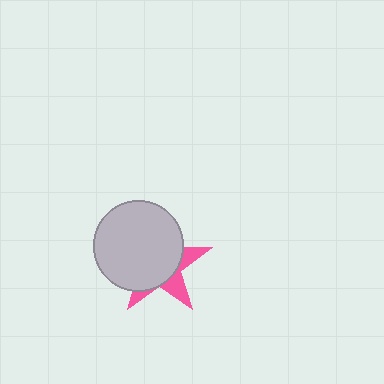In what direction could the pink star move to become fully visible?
The pink star could move toward the lower-right. That would shift it out from behind the light gray circle entirely.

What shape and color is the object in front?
The object in front is a light gray circle.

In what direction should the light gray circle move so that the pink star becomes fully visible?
The light gray circle should move toward the upper-left. That is the shortest direction to clear the overlap and leave the pink star fully visible.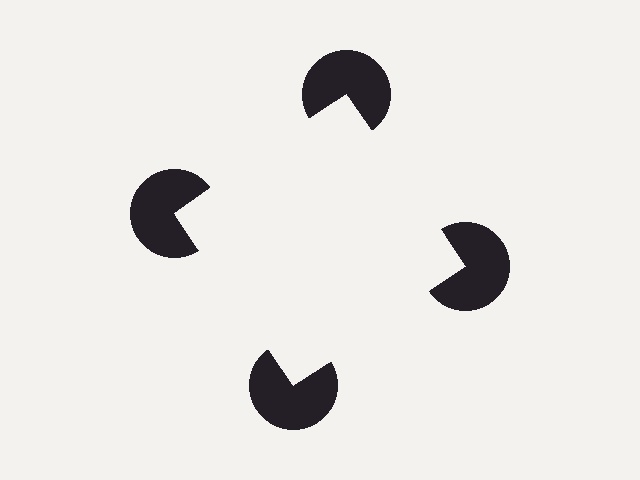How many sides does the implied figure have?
4 sides.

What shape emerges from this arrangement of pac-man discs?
An illusory square — its edges are inferred from the aligned wedge cuts in the pac-man discs, not physically drawn.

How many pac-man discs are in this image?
There are 4 — one at each vertex of the illusory square.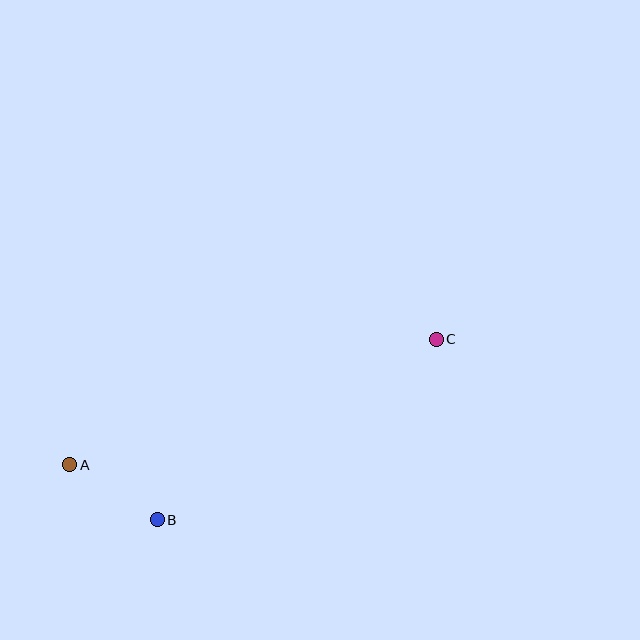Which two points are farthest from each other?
Points A and C are farthest from each other.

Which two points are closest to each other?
Points A and B are closest to each other.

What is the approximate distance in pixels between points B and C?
The distance between B and C is approximately 332 pixels.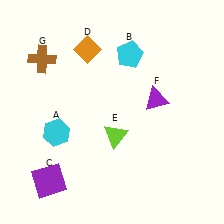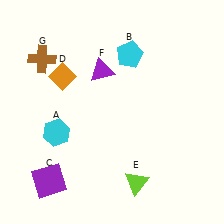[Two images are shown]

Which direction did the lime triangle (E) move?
The lime triangle (E) moved down.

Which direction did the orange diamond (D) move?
The orange diamond (D) moved down.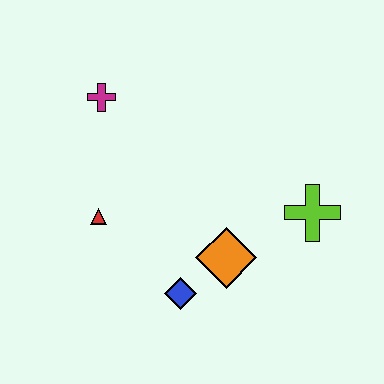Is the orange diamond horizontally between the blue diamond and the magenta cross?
No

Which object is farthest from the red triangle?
The lime cross is farthest from the red triangle.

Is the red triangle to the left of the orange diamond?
Yes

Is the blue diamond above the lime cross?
No